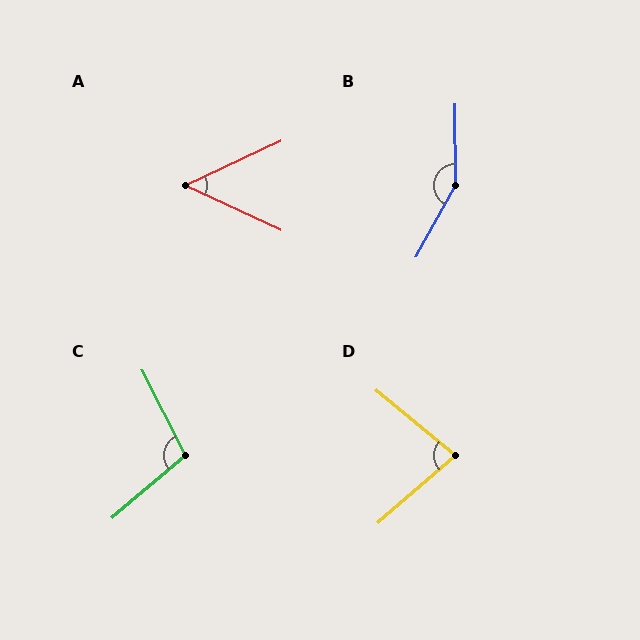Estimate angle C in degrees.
Approximately 103 degrees.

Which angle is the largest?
B, at approximately 151 degrees.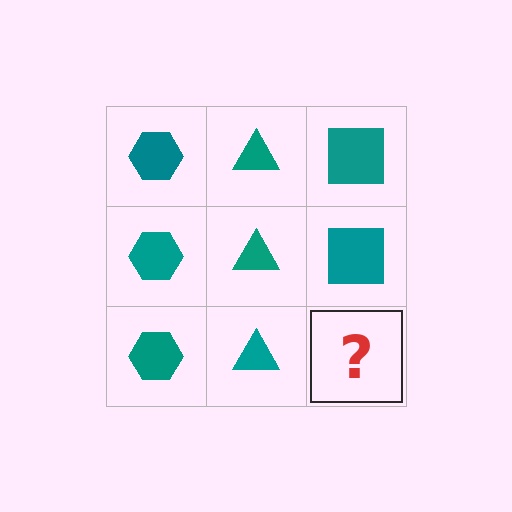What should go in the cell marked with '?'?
The missing cell should contain a teal square.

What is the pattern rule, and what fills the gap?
The rule is that each column has a consistent shape. The gap should be filled with a teal square.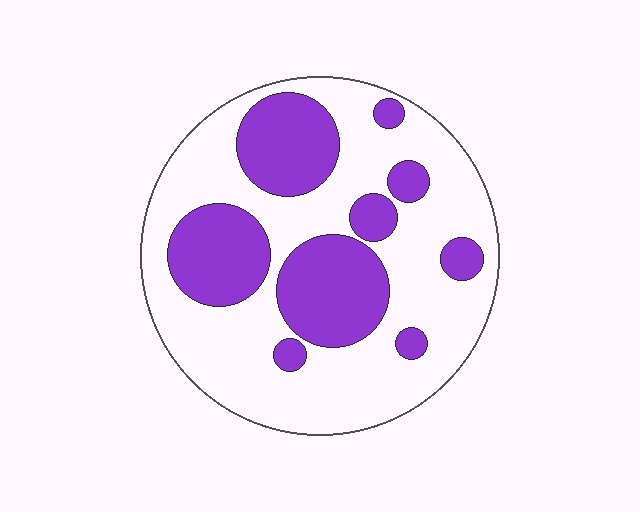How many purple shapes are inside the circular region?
9.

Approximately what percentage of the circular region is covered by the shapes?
Approximately 35%.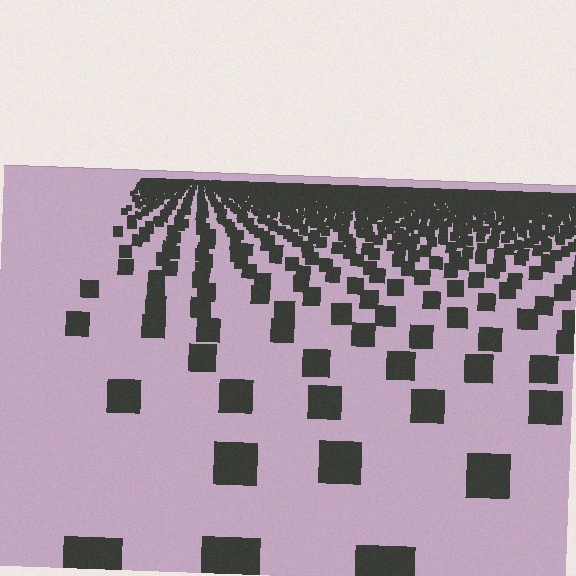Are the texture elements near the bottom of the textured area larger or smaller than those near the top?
Larger. Near the bottom, elements are closer to the viewer and appear at a bigger on-screen size.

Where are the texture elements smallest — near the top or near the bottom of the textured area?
Near the top.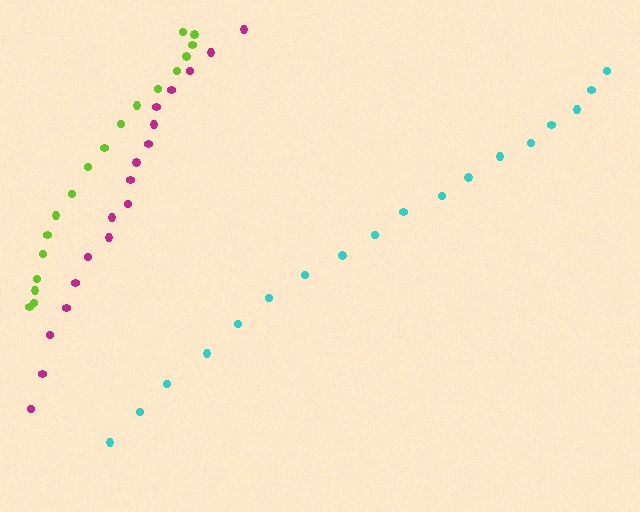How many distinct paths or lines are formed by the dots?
There are 3 distinct paths.